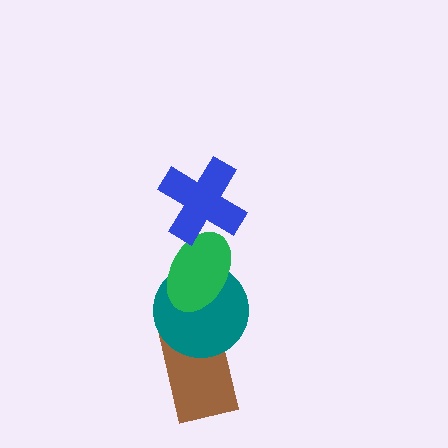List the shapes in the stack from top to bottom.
From top to bottom: the blue cross, the green ellipse, the teal circle, the brown rectangle.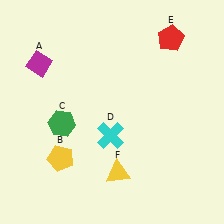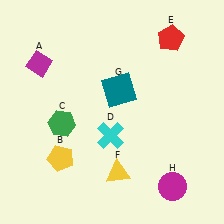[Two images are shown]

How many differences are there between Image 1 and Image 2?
There are 2 differences between the two images.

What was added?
A teal square (G), a magenta circle (H) were added in Image 2.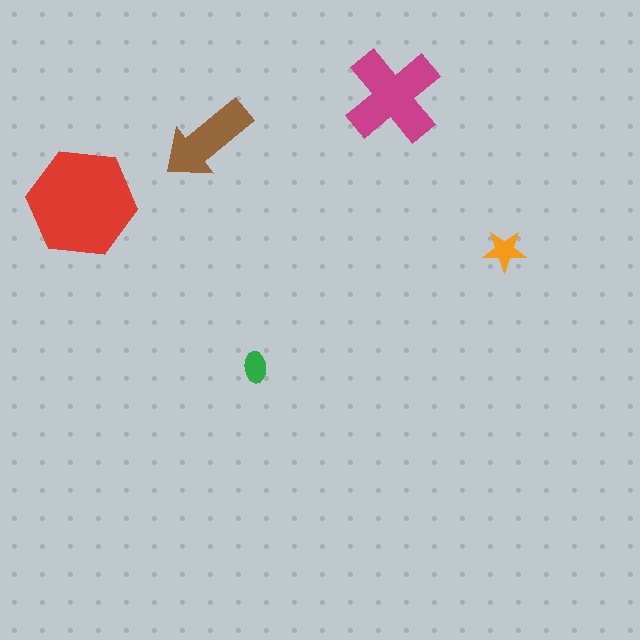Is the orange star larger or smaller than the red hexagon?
Smaller.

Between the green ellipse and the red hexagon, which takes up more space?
The red hexagon.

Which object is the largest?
The red hexagon.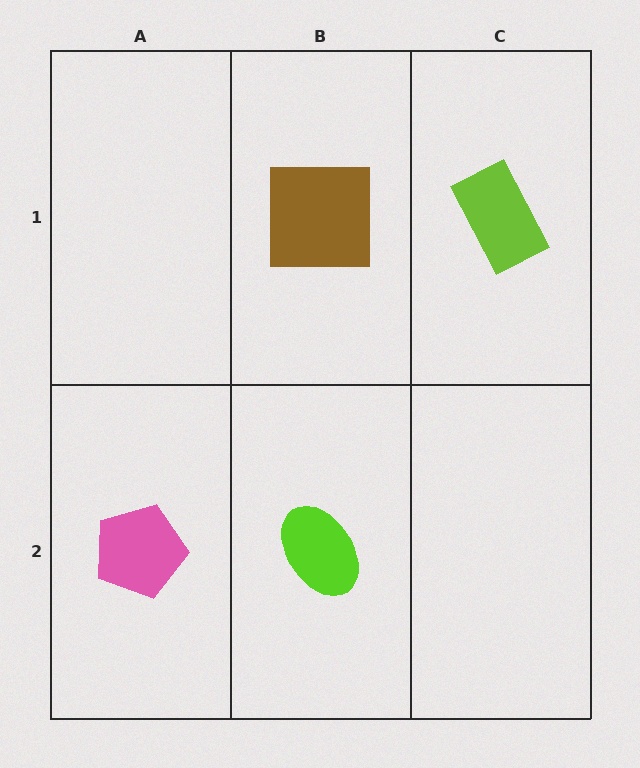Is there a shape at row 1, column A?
No, that cell is empty.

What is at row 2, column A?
A pink pentagon.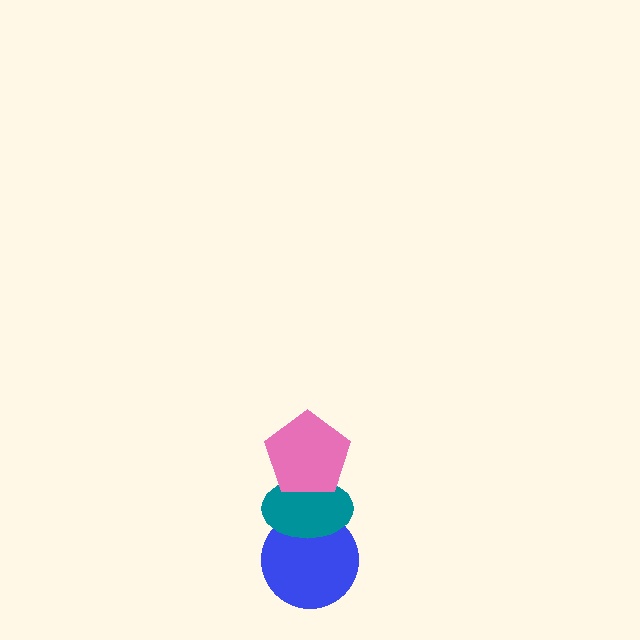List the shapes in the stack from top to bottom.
From top to bottom: the pink pentagon, the teal ellipse, the blue circle.